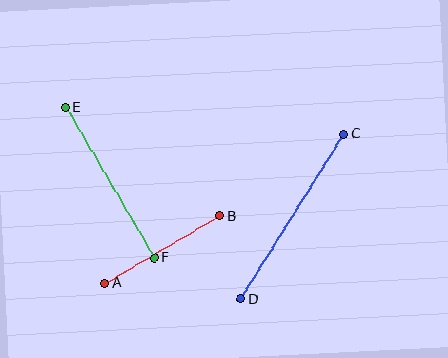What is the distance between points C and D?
The distance is approximately 194 pixels.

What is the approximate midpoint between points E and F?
The midpoint is at approximately (110, 183) pixels.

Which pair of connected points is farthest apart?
Points C and D are farthest apart.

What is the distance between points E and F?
The distance is approximately 174 pixels.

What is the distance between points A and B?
The distance is approximately 133 pixels.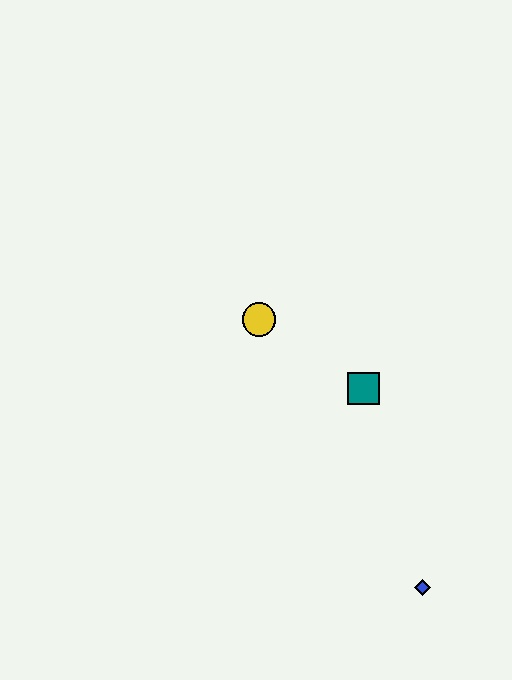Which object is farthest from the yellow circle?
The blue diamond is farthest from the yellow circle.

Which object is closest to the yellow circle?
The teal square is closest to the yellow circle.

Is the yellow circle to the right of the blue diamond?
No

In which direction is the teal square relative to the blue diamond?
The teal square is above the blue diamond.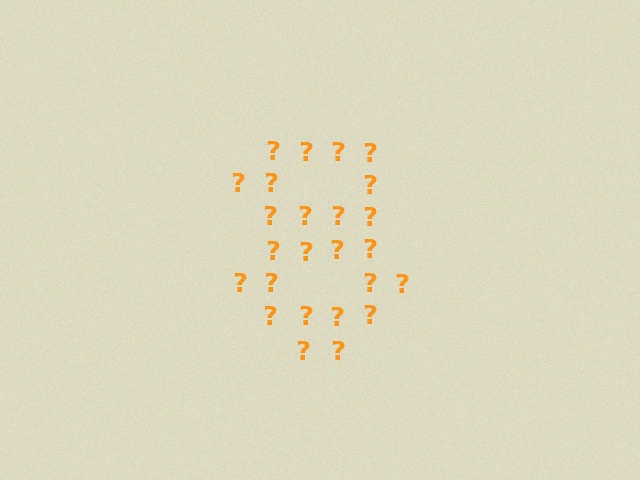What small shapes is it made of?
It is made of small question marks.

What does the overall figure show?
The overall figure shows the digit 8.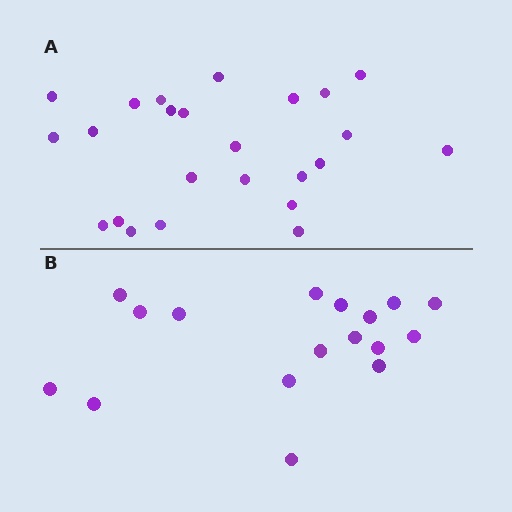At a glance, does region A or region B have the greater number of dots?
Region A (the top region) has more dots.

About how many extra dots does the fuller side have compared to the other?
Region A has roughly 8 or so more dots than region B.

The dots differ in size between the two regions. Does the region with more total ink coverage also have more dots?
No. Region B has more total ink coverage because its dots are larger, but region A actually contains more individual dots. Total area can be misleading — the number of items is what matters here.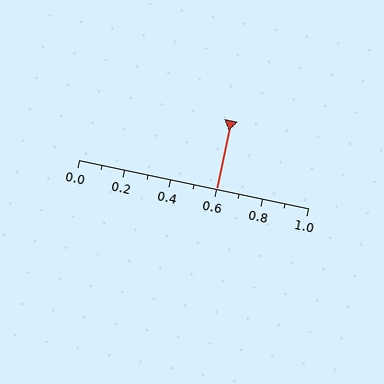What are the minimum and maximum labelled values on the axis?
The axis runs from 0.0 to 1.0.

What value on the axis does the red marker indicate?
The marker indicates approximately 0.6.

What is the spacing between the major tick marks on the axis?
The major ticks are spaced 0.2 apart.